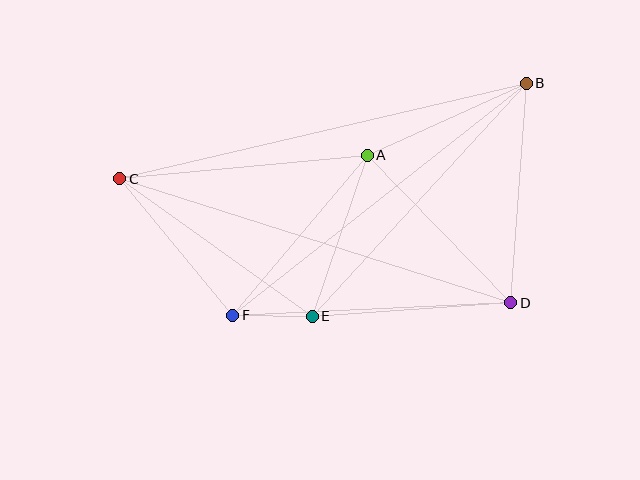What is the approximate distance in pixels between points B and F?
The distance between B and F is approximately 374 pixels.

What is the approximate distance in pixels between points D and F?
The distance between D and F is approximately 278 pixels.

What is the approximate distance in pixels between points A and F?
The distance between A and F is approximately 209 pixels.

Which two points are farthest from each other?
Points B and C are farthest from each other.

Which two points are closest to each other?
Points E and F are closest to each other.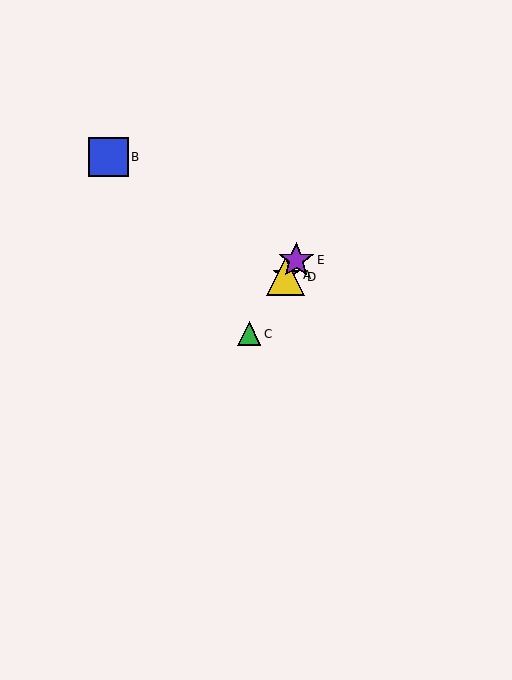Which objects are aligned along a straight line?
Objects A, C, D, E are aligned along a straight line.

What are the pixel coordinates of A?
Object A is at (287, 275).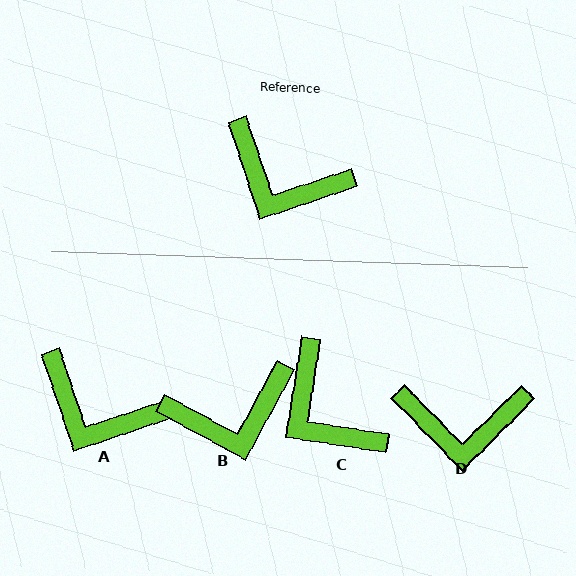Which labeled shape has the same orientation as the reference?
A.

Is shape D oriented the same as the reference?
No, it is off by about 26 degrees.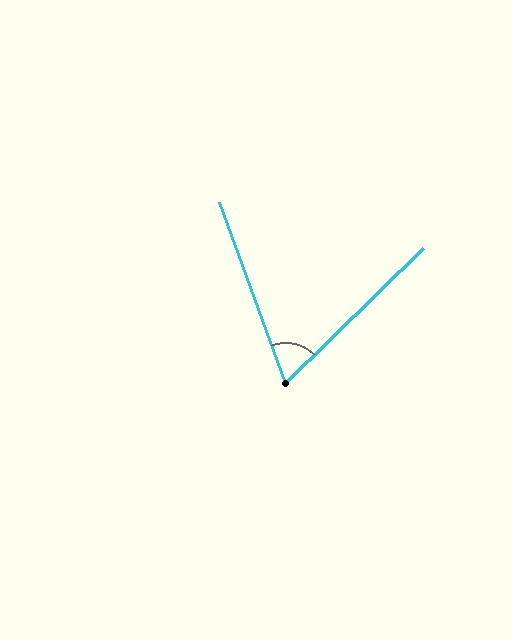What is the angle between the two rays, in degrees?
Approximately 66 degrees.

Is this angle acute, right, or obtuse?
It is acute.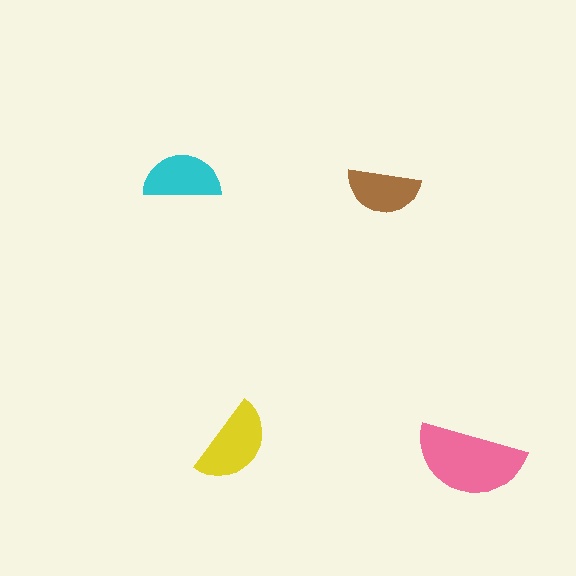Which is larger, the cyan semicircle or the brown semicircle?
The cyan one.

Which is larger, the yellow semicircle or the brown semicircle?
The yellow one.